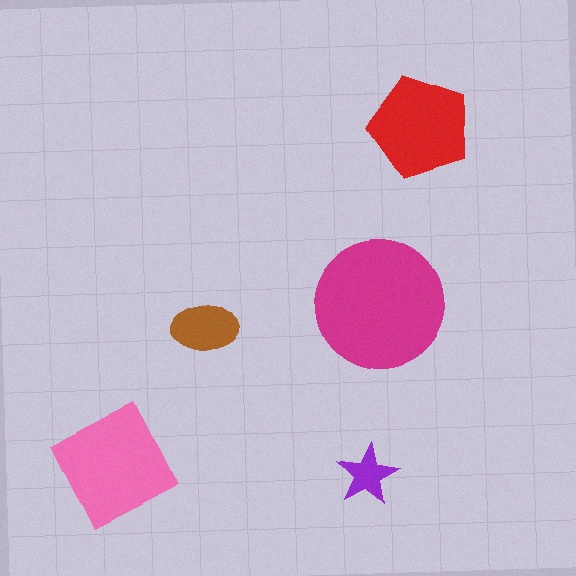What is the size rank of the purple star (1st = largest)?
5th.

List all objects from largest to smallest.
The magenta circle, the pink square, the red pentagon, the brown ellipse, the purple star.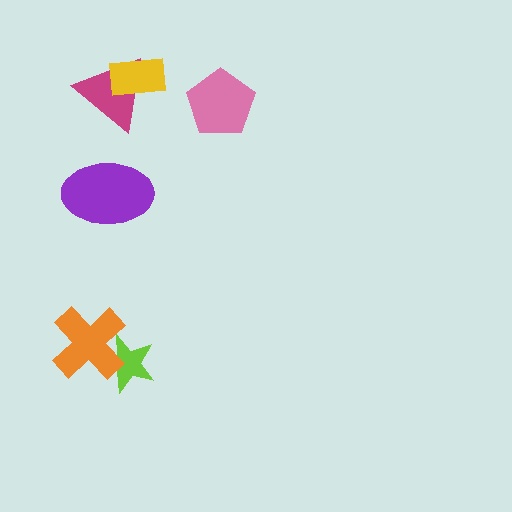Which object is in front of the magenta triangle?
The yellow rectangle is in front of the magenta triangle.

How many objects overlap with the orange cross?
1 object overlaps with the orange cross.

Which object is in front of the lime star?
The orange cross is in front of the lime star.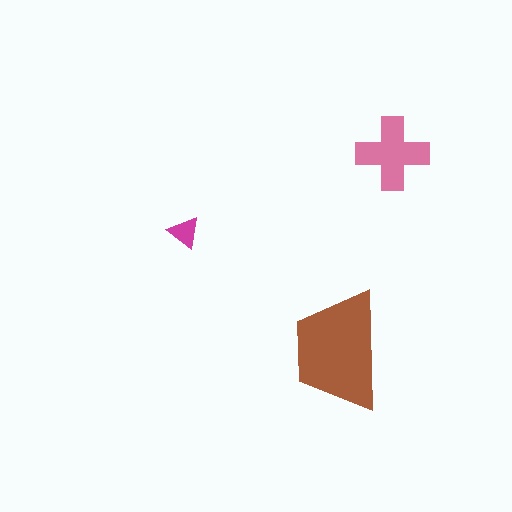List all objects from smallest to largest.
The magenta triangle, the pink cross, the brown trapezoid.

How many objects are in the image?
There are 3 objects in the image.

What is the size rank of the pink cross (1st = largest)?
2nd.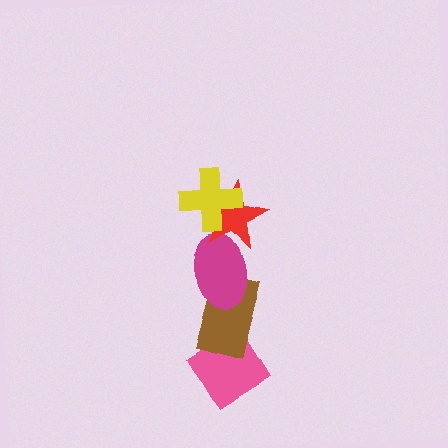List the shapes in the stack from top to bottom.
From top to bottom: the yellow cross, the red star, the magenta ellipse, the brown rectangle, the pink diamond.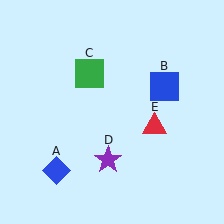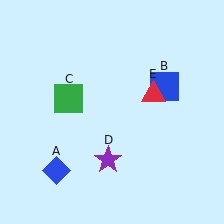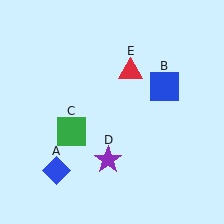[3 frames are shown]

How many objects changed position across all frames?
2 objects changed position: green square (object C), red triangle (object E).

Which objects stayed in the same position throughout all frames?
Blue diamond (object A) and blue square (object B) and purple star (object D) remained stationary.